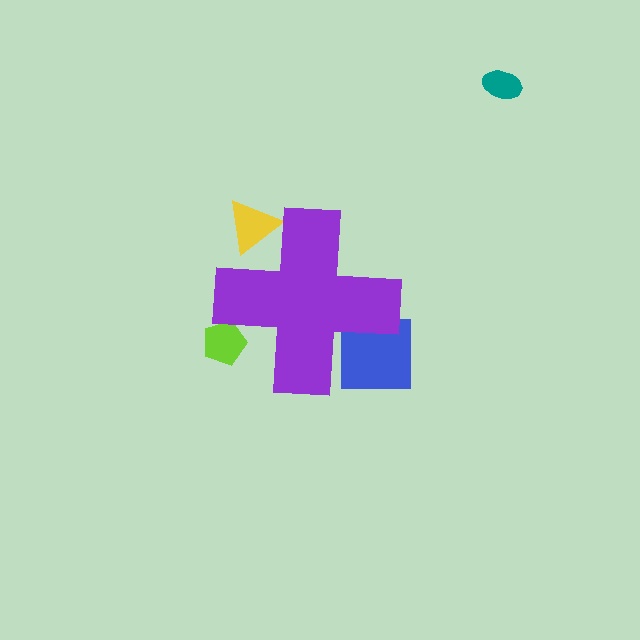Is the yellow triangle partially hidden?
Yes, the yellow triangle is partially hidden behind the purple cross.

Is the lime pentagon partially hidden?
Yes, the lime pentagon is partially hidden behind the purple cross.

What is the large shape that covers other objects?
A purple cross.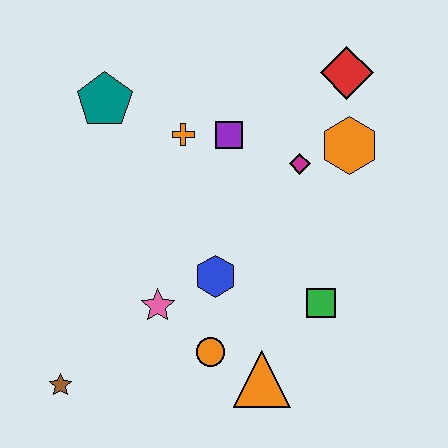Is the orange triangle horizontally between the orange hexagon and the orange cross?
Yes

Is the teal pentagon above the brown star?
Yes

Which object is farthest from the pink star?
The red diamond is farthest from the pink star.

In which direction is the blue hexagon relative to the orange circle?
The blue hexagon is above the orange circle.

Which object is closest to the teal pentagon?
The orange cross is closest to the teal pentagon.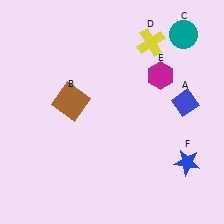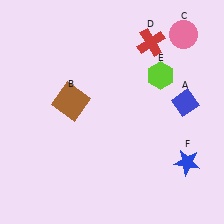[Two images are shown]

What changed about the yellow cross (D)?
In Image 1, D is yellow. In Image 2, it changed to red.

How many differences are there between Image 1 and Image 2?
There are 3 differences between the two images.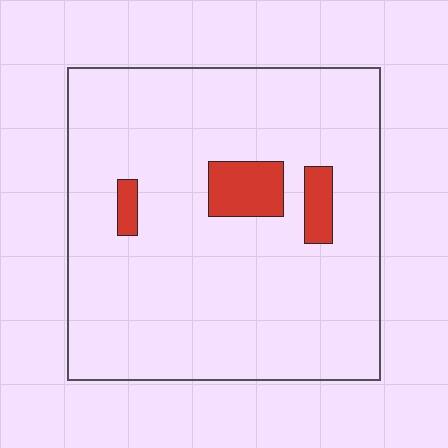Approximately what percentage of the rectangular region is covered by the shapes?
Approximately 10%.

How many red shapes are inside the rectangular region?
3.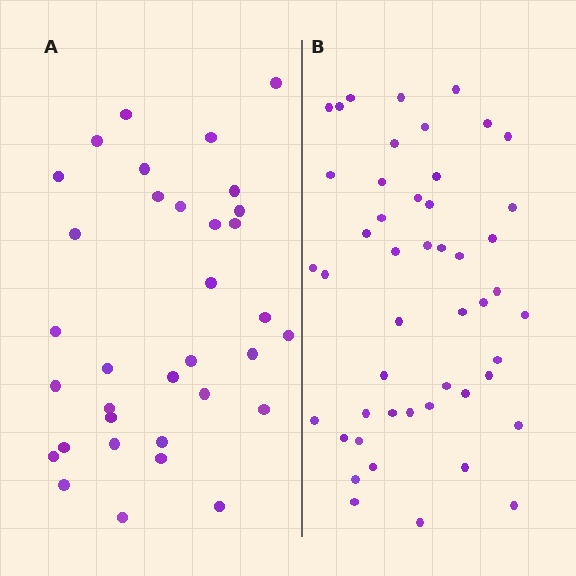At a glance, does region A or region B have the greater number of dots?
Region B (the right region) has more dots.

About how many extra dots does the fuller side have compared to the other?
Region B has approximately 15 more dots than region A.